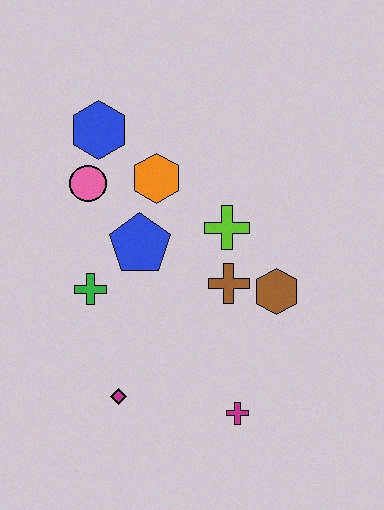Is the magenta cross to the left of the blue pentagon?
No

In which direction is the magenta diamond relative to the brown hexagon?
The magenta diamond is to the left of the brown hexagon.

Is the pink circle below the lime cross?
No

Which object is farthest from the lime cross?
The magenta diamond is farthest from the lime cross.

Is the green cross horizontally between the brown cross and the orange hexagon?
No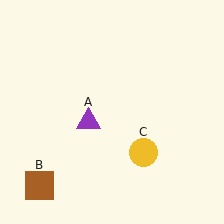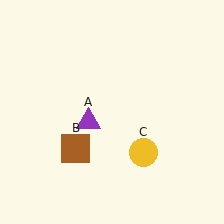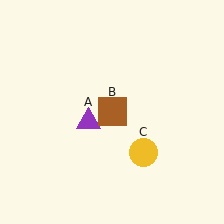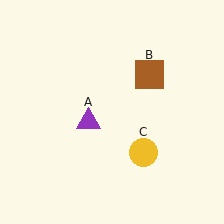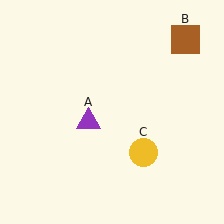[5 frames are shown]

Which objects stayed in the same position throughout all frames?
Purple triangle (object A) and yellow circle (object C) remained stationary.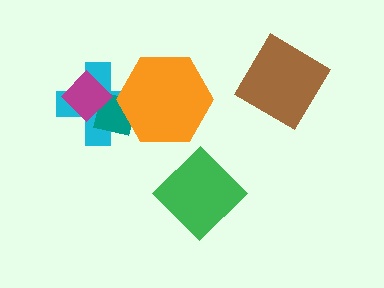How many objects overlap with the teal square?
3 objects overlap with the teal square.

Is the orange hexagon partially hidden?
No, no other shape covers it.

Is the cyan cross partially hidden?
Yes, it is partially covered by another shape.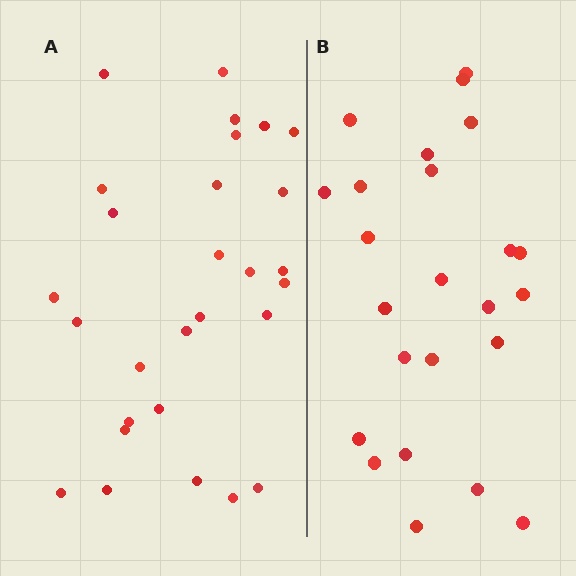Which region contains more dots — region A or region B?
Region A (the left region) has more dots.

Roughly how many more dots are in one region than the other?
Region A has about 4 more dots than region B.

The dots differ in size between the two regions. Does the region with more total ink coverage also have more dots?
No. Region B has more total ink coverage because its dots are larger, but region A actually contains more individual dots. Total area can be misleading — the number of items is what matters here.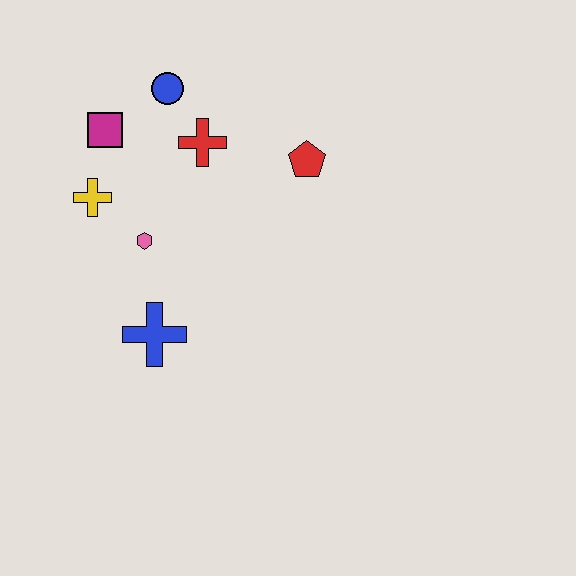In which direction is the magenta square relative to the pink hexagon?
The magenta square is above the pink hexagon.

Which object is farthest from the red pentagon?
The blue cross is farthest from the red pentagon.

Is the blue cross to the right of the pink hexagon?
Yes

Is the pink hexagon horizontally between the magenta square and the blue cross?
Yes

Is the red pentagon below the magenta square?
Yes